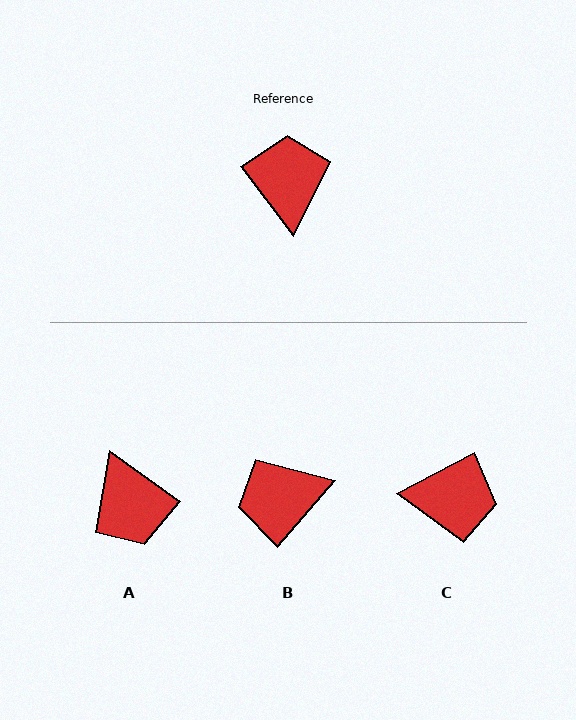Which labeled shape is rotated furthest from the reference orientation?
A, about 163 degrees away.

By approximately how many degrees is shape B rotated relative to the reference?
Approximately 102 degrees counter-clockwise.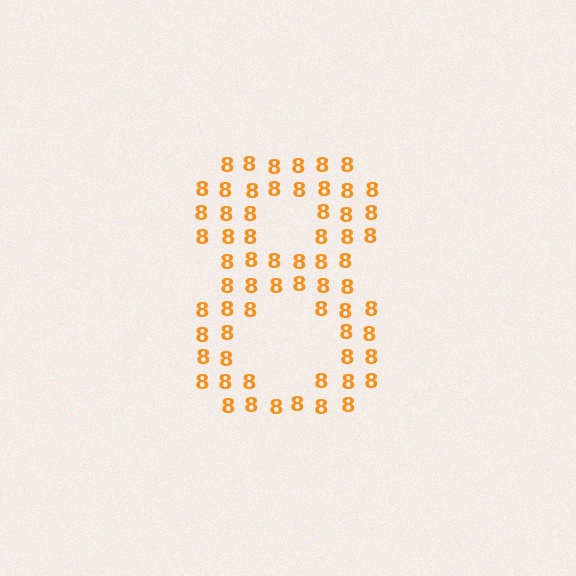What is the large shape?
The large shape is the digit 8.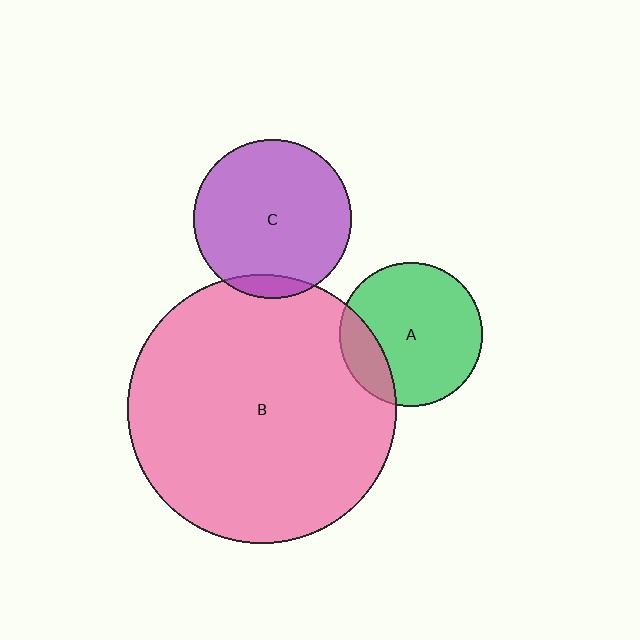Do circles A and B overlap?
Yes.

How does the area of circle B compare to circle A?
Approximately 3.5 times.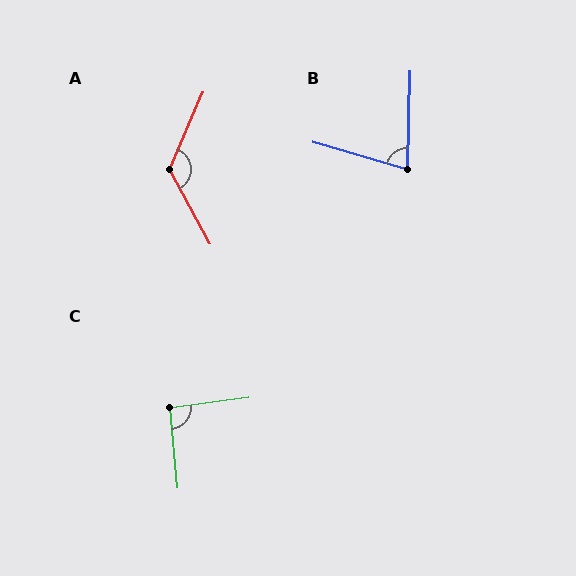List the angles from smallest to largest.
B (75°), C (92°), A (128°).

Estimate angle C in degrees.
Approximately 92 degrees.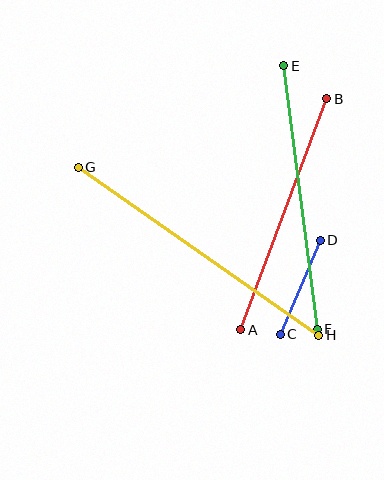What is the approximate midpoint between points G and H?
The midpoint is at approximately (199, 251) pixels.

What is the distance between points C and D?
The distance is approximately 102 pixels.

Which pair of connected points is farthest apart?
Points G and H are farthest apart.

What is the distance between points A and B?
The distance is approximately 247 pixels.